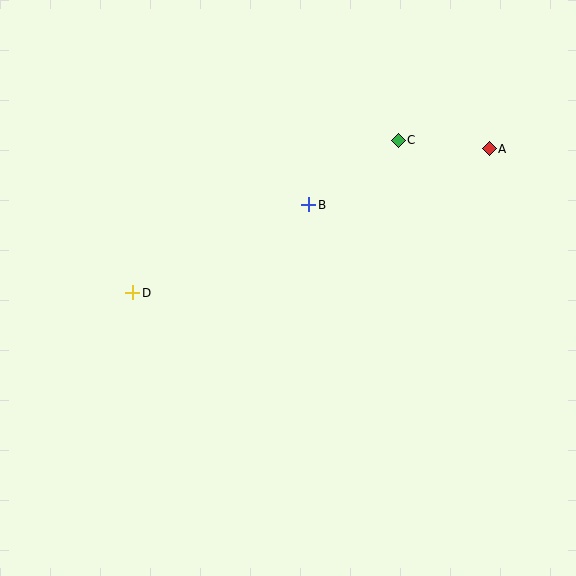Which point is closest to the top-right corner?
Point A is closest to the top-right corner.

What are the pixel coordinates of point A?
Point A is at (489, 149).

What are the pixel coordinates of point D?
Point D is at (133, 293).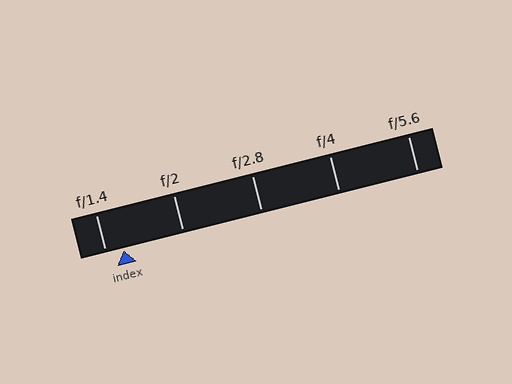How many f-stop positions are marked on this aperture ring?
There are 5 f-stop positions marked.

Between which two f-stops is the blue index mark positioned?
The index mark is between f/1.4 and f/2.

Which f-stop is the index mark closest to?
The index mark is closest to f/1.4.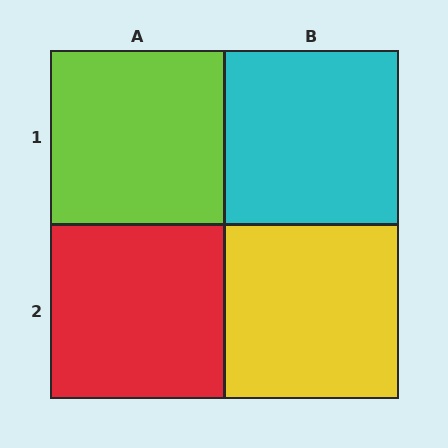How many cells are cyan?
1 cell is cyan.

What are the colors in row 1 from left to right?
Lime, cyan.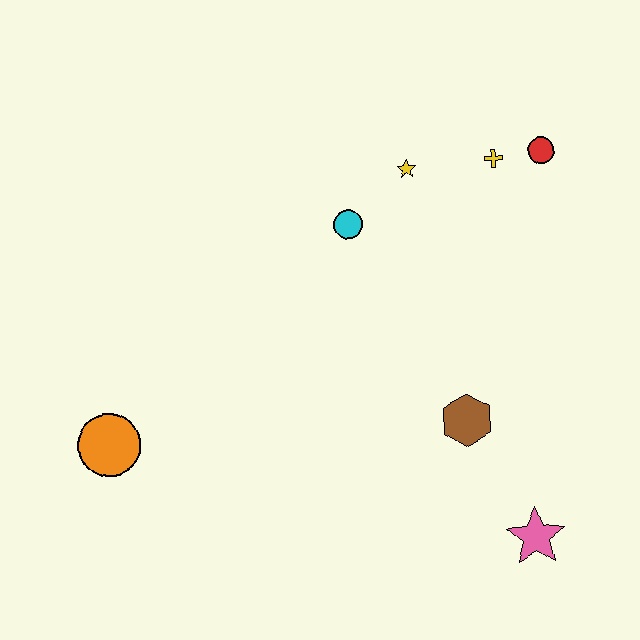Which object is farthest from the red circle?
The orange circle is farthest from the red circle.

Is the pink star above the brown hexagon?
No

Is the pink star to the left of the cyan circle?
No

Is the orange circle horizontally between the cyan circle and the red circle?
No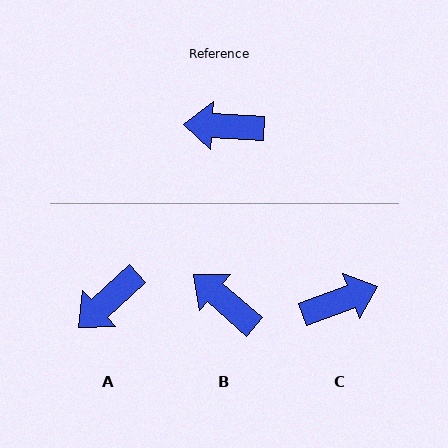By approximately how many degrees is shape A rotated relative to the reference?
Approximately 45 degrees counter-clockwise.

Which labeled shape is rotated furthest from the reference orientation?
C, about 156 degrees away.